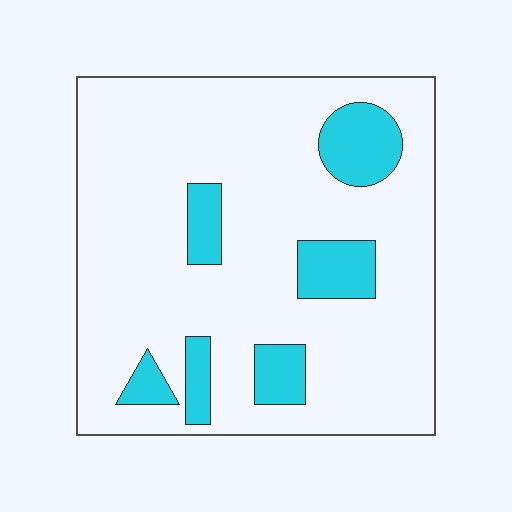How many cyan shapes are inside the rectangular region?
6.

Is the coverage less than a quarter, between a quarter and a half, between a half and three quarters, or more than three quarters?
Less than a quarter.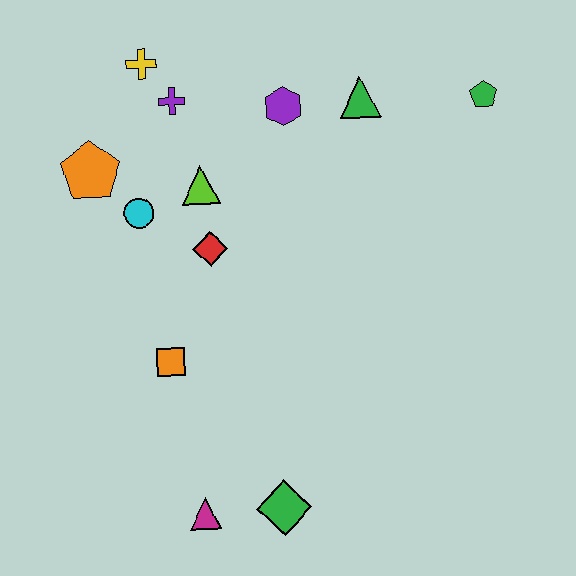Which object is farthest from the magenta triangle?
The green pentagon is farthest from the magenta triangle.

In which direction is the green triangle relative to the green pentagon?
The green triangle is to the left of the green pentagon.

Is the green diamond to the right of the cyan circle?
Yes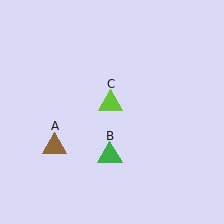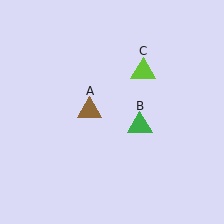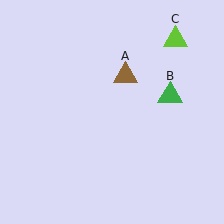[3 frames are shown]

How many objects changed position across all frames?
3 objects changed position: brown triangle (object A), green triangle (object B), lime triangle (object C).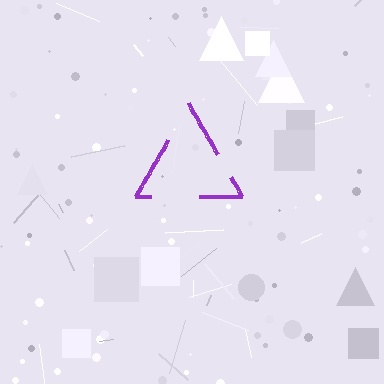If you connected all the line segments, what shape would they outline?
They would outline a triangle.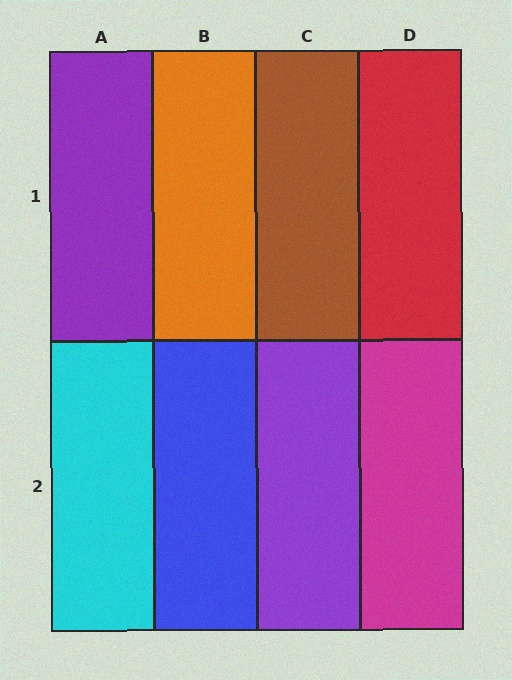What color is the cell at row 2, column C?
Purple.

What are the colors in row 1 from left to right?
Purple, orange, brown, red.